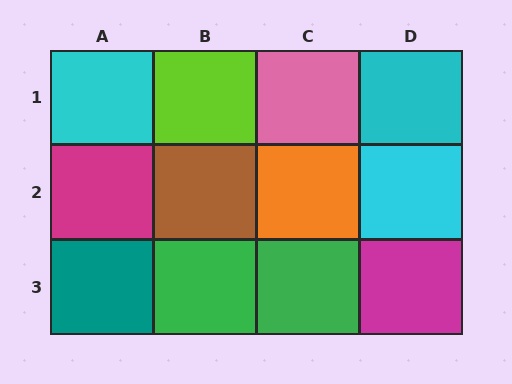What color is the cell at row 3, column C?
Green.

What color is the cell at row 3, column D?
Magenta.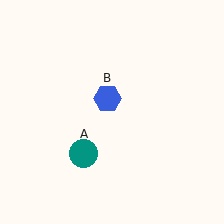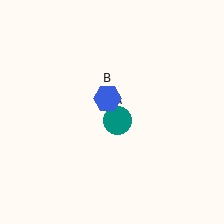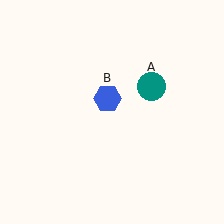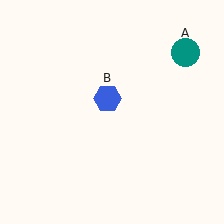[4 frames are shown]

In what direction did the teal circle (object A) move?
The teal circle (object A) moved up and to the right.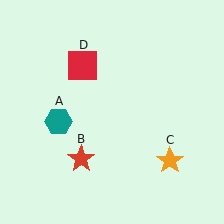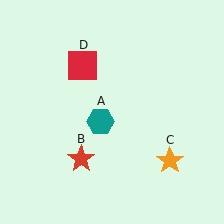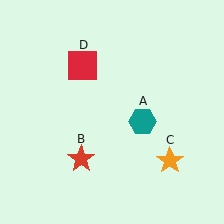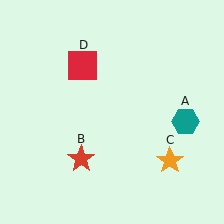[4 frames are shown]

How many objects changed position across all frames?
1 object changed position: teal hexagon (object A).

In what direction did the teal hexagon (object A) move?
The teal hexagon (object A) moved right.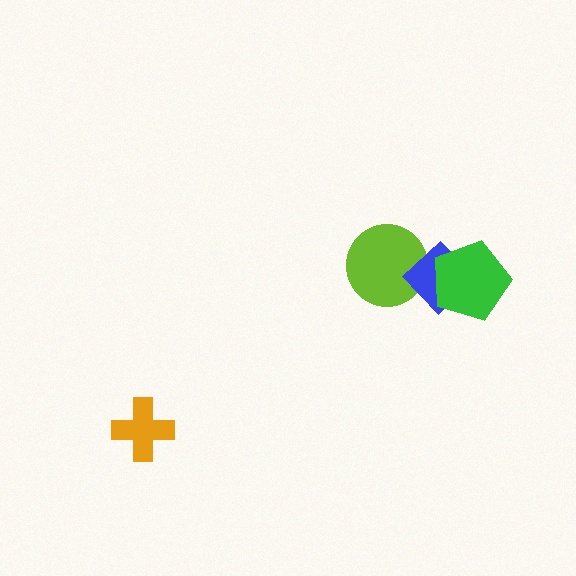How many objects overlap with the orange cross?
0 objects overlap with the orange cross.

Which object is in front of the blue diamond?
The green pentagon is in front of the blue diamond.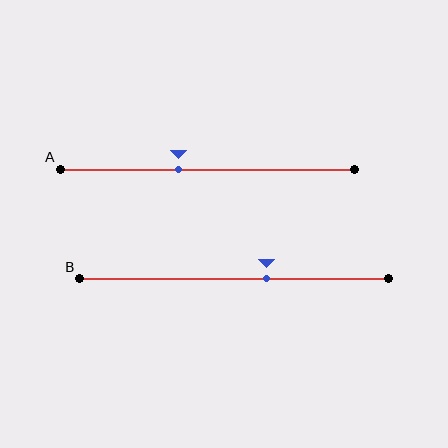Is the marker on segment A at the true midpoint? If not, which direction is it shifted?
No, the marker on segment A is shifted to the left by about 10% of the segment length.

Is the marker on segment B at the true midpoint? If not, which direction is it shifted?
No, the marker on segment B is shifted to the right by about 10% of the segment length.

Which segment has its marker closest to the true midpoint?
Segment A has its marker closest to the true midpoint.